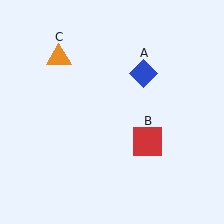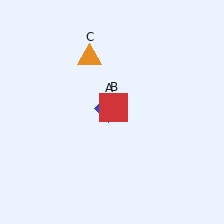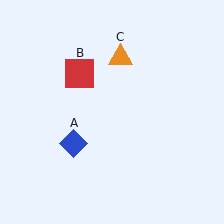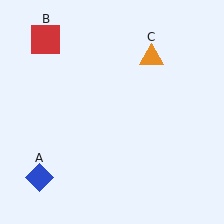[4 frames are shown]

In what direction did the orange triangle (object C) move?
The orange triangle (object C) moved right.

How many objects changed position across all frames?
3 objects changed position: blue diamond (object A), red square (object B), orange triangle (object C).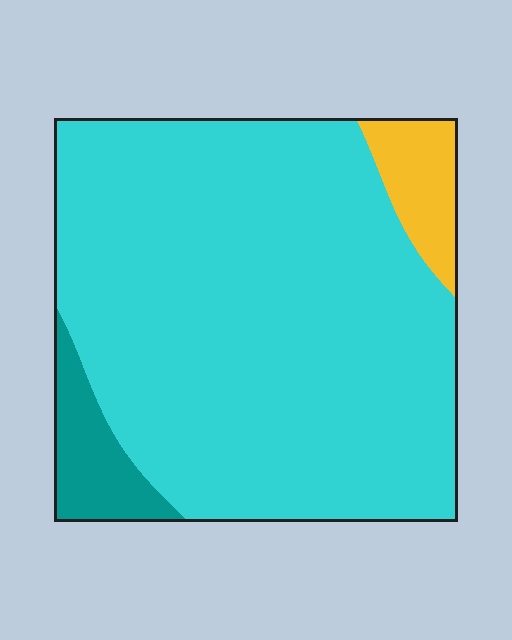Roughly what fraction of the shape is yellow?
Yellow takes up about one tenth (1/10) of the shape.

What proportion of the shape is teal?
Teal takes up less than a quarter of the shape.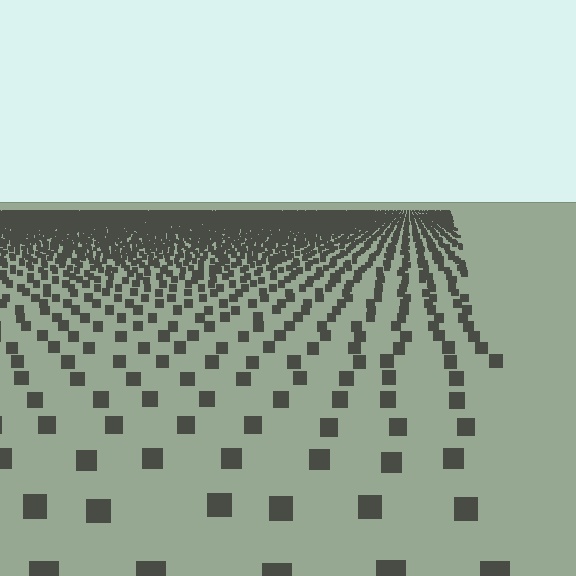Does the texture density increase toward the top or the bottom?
Density increases toward the top.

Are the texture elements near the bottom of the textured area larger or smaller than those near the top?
Larger. Near the bottom, elements are closer to the viewer and appear at a bigger on-screen size.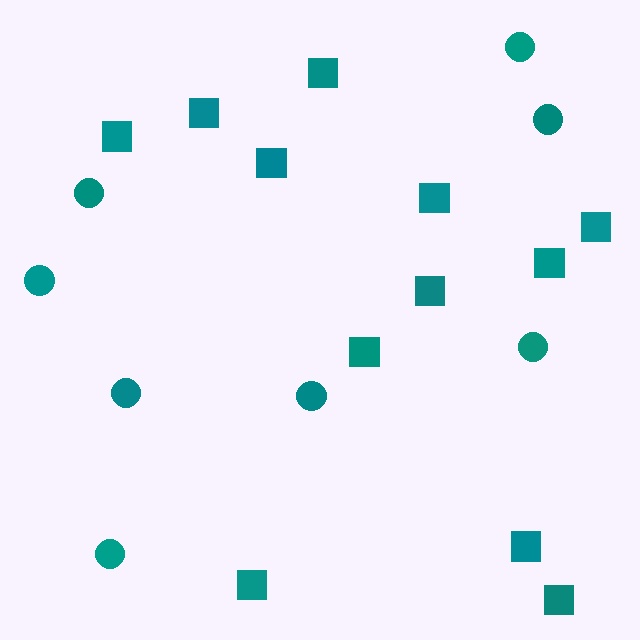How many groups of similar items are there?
There are 2 groups: one group of circles (8) and one group of squares (12).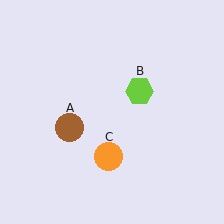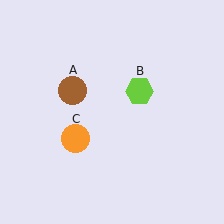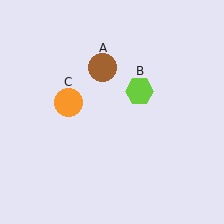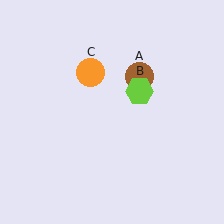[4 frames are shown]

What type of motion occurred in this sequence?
The brown circle (object A), orange circle (object C) rotated clockwise around the center of the scene.